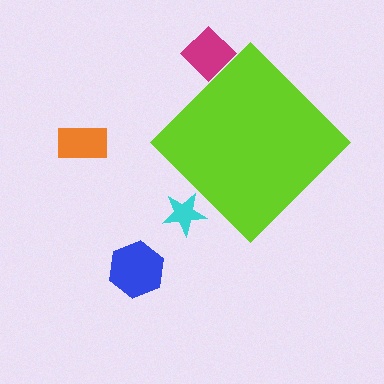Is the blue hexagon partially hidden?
No, the blue hexagon is fully visible.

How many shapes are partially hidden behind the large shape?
2 shapes are partially hidden.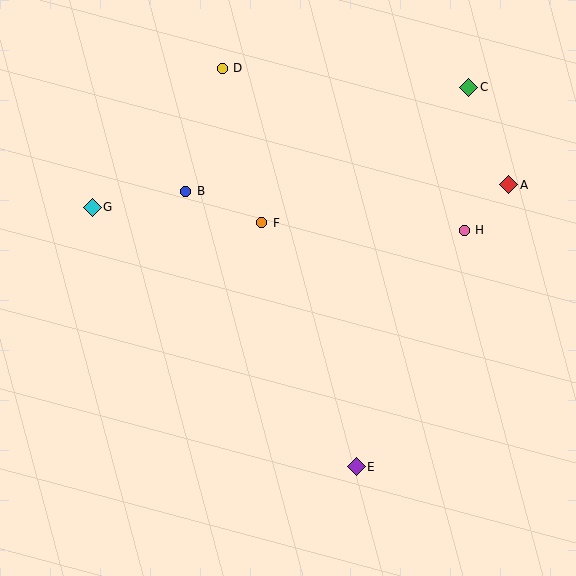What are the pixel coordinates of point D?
Point D is at (222, 68).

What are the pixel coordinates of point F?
Point F is at (262, 223).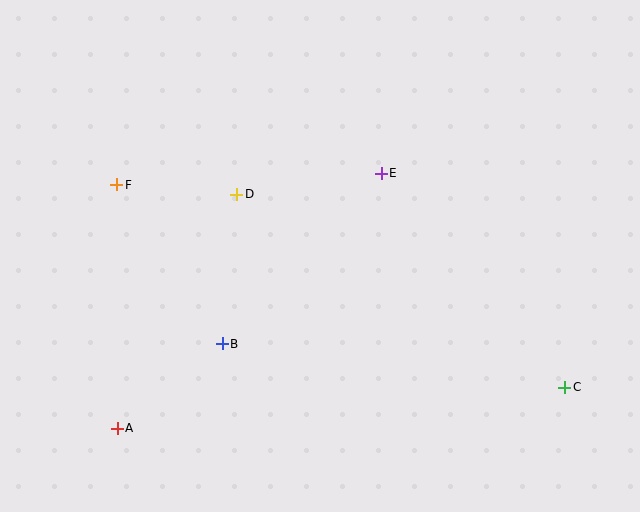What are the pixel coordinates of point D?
Point D is at (237, 194).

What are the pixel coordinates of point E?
Point E is at (381, 173).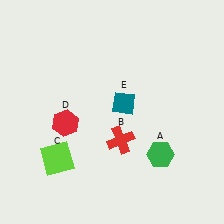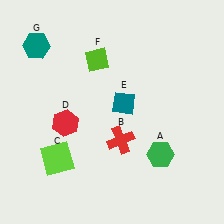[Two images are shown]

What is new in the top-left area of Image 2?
A teal hexagon (G) was added in the top-left area of Image 2.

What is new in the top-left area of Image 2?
A lime diamond (F) was added in the top-left area of Image 2.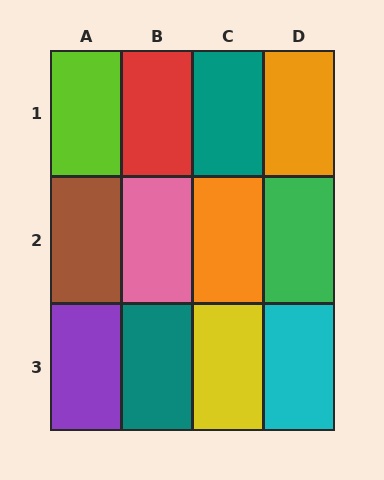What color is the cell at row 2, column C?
Orange.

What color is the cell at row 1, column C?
Teal.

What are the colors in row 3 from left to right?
Purple, teal, yellow, cyan.